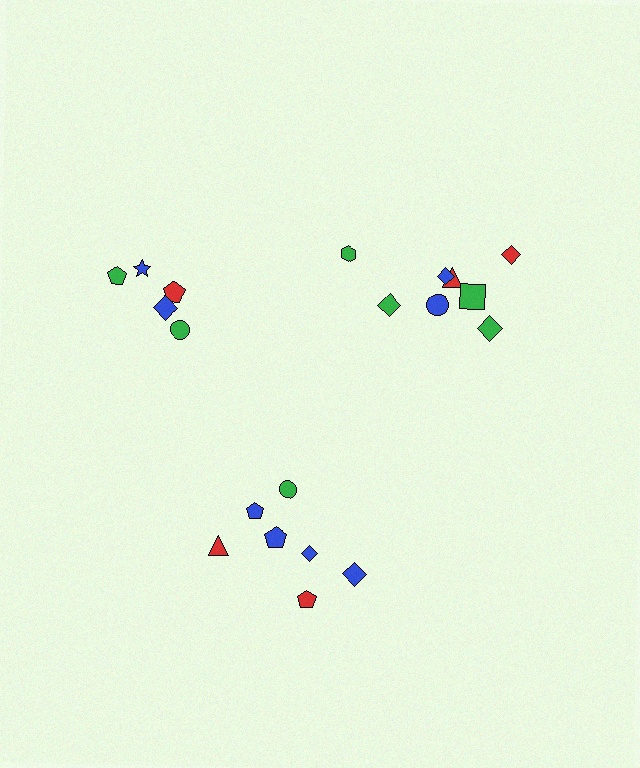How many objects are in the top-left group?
There are 5 objects.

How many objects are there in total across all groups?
There are 20 objects.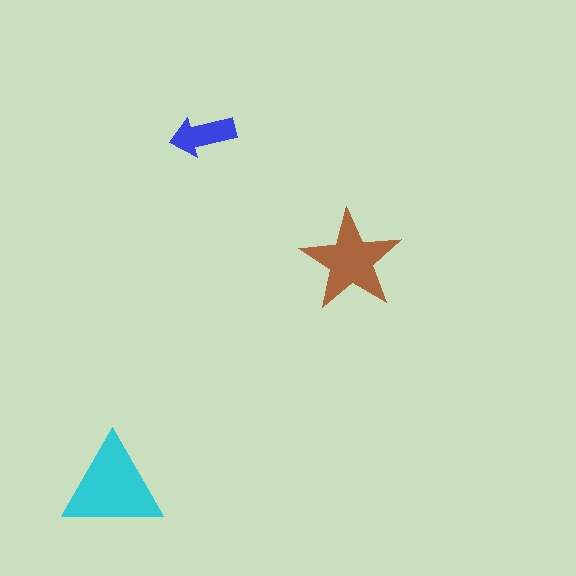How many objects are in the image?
There are 3 objects in the image.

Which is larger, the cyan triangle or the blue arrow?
The cyan triangle.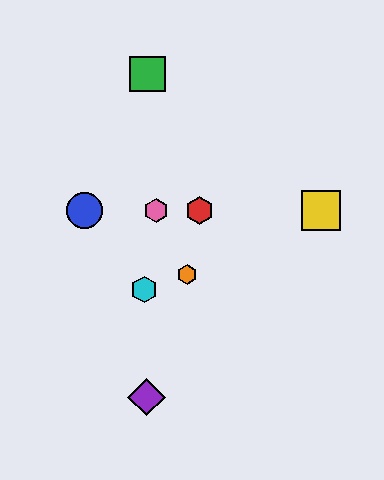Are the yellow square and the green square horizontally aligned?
No, the yellow square is at y≈210 and the green square is at y≈74.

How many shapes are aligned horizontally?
4 shapes (the red hexagon, the blue circle, the yellow square, the pink hexagon) are aligned horizontally.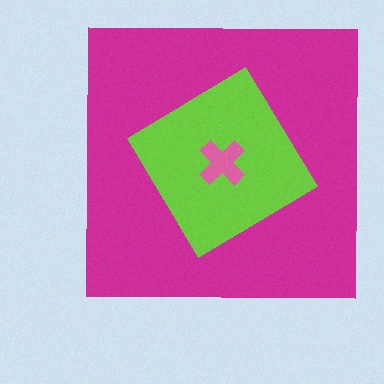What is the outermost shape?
The magenta square.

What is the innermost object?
The pink cross.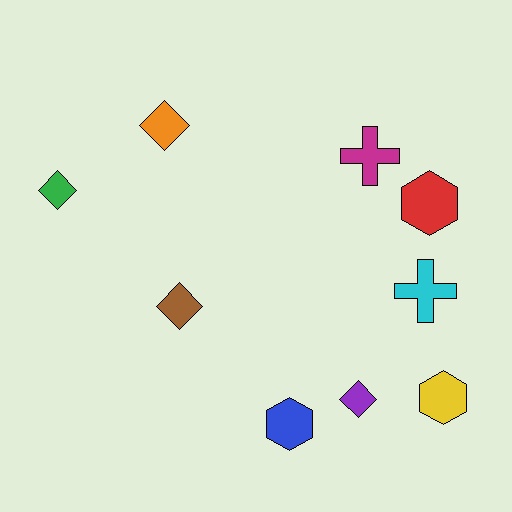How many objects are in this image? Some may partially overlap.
There are 9 objects.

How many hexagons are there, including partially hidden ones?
There are 3 hexagons.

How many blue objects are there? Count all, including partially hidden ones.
There is 1 blue object.